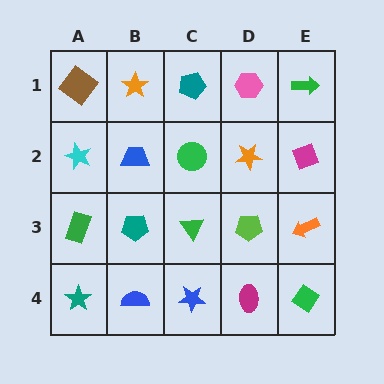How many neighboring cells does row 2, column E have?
3.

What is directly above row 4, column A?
A green rectangle.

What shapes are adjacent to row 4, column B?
A teal pentagon (row 3, column B), a teal star (row 4, column A), a blue star (row 4, column C).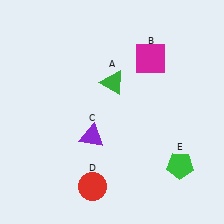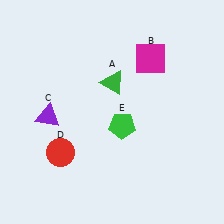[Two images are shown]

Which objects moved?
The objects that moved are: the purple triangle (C), the red circle (D), the green pentagon (E).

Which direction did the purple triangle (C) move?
The purple triangle (C) moved left.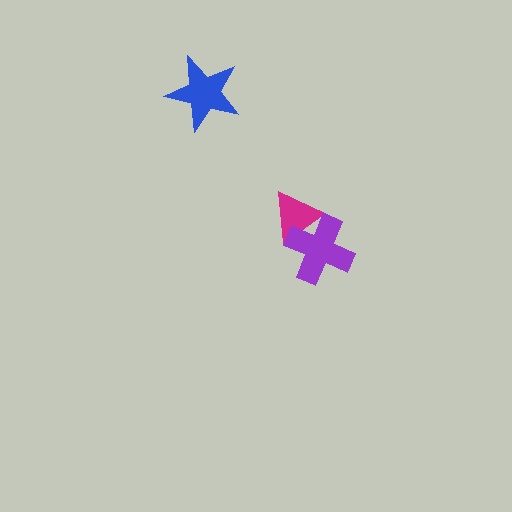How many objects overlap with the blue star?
0 objects overlap with the blue star.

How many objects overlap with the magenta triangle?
1 object overlaps with the magenta triangle.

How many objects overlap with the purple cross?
1 object overlaps with the purple cross.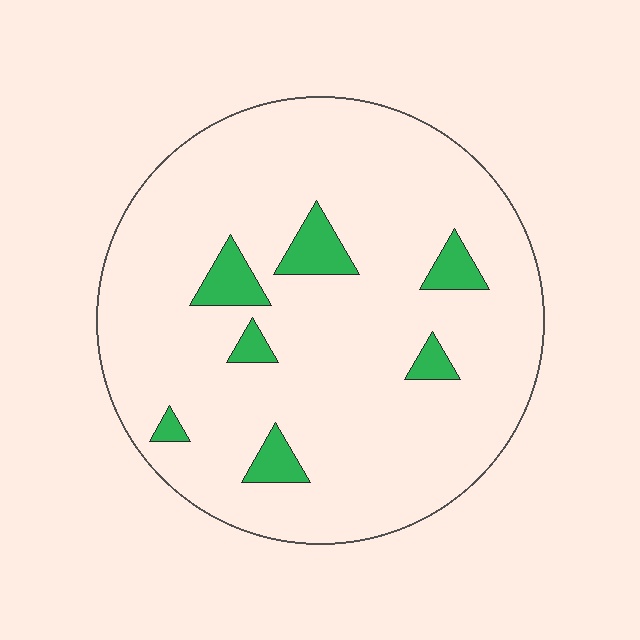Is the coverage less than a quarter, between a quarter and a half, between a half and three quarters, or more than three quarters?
Less than a quarter.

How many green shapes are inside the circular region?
7.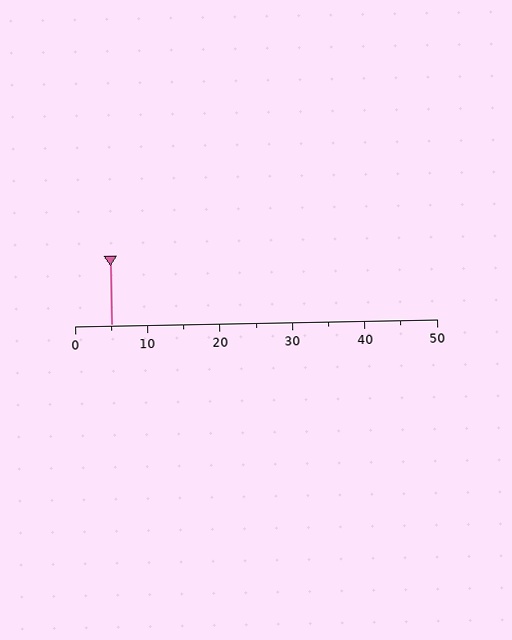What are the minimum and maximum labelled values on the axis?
The axis runs from 0 to 50.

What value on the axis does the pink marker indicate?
The marker indicates approximately 5.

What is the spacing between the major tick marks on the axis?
The major ticks are spaced 10 apart.